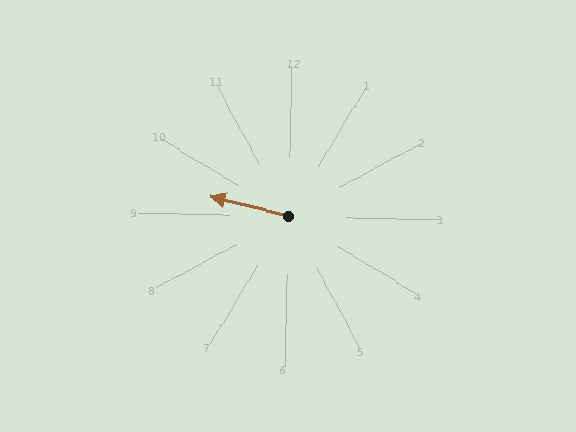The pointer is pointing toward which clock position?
Roughly 9 o'clock.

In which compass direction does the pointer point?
West.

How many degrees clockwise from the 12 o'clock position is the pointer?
Approximately 283 degrees.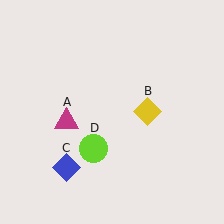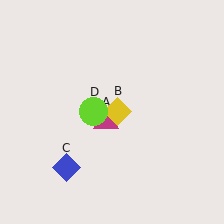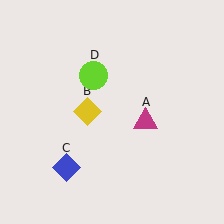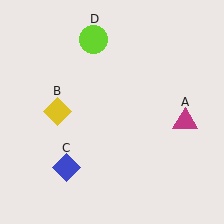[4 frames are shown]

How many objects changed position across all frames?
3 objects changed position: magenta triangle (object A), yellow diamond (object B), lime circle (object D).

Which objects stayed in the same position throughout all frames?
Blue diamond (object C) remained stationary.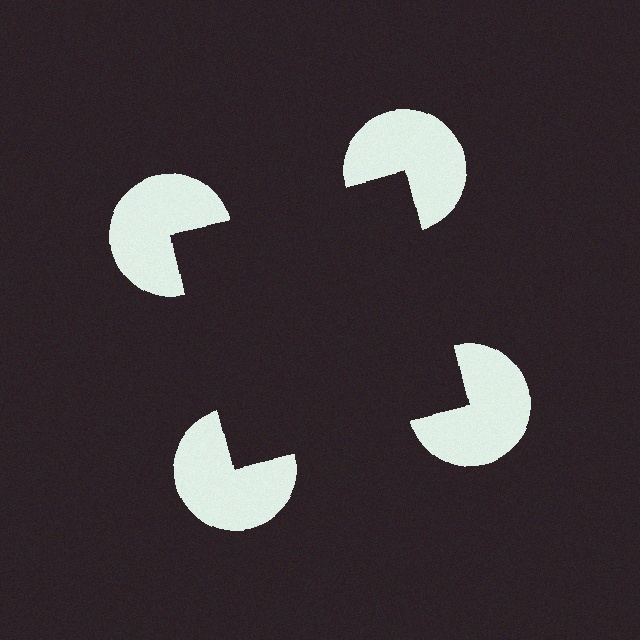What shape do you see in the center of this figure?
An illusory square — its edges are inferred from the aligned wedge cuts in the pac-man discs, not physically drawn.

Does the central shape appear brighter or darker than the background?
It typically appears slightly darker than the background, even though no actual brightness change is drawn.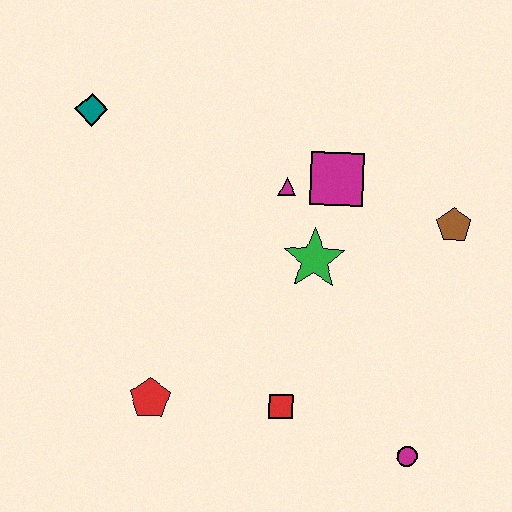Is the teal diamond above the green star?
Yes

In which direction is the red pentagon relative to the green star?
The red pentagon is to the left of the green star.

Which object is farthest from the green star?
The teal diamond is farthest from the green star.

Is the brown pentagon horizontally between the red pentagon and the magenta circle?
No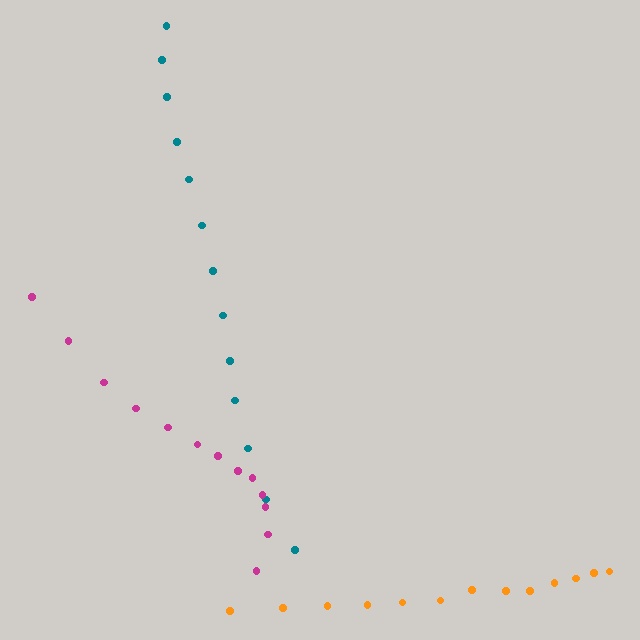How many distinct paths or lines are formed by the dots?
There are 3 distinct paths.